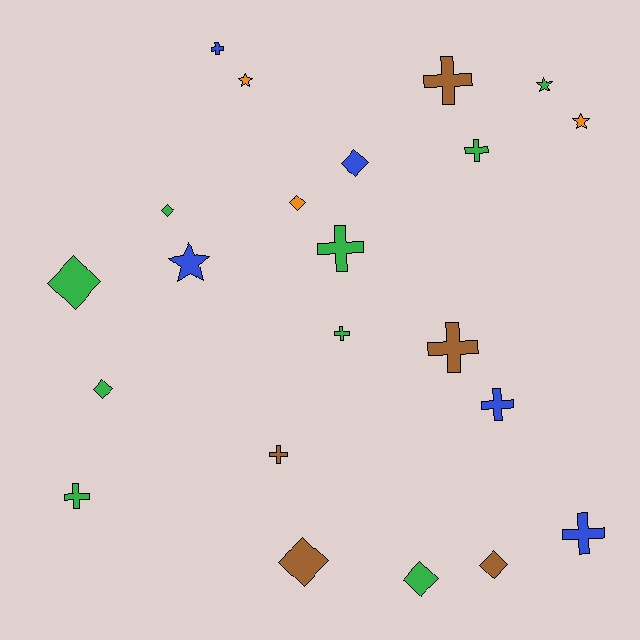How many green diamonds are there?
There are 4 green diamonds.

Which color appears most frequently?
Green, with 9 objects.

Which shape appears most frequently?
Cross, with 10 objects.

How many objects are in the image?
There are 22 objects.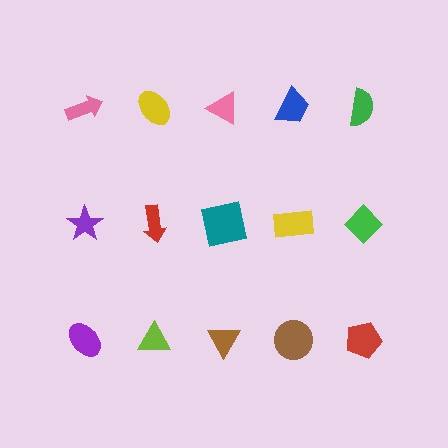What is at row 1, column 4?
A blue trapezoid.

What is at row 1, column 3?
A pink triangle.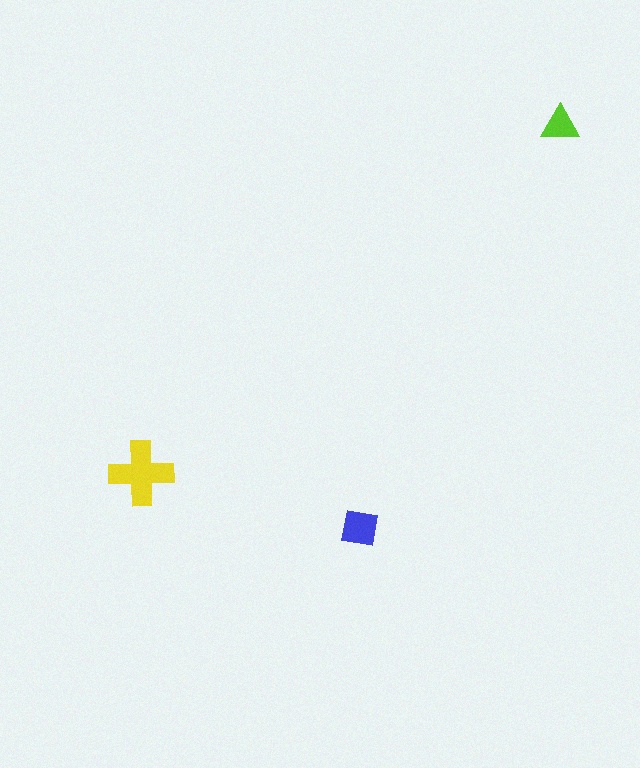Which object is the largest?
The yellow cross.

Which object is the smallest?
The lime triangle.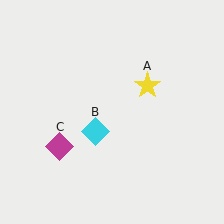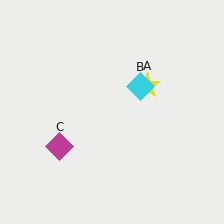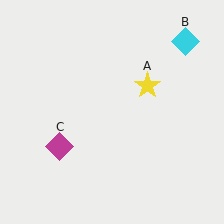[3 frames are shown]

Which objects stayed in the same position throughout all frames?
Yellow star (object A) and magenta diamond (object C) remained stationary.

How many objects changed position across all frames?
1 object changed position: cyan diamond (object B).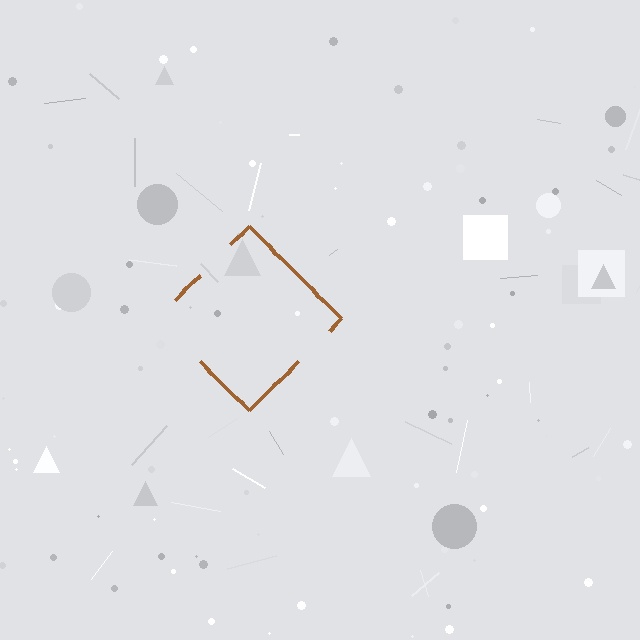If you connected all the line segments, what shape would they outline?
They would outline a diamond.